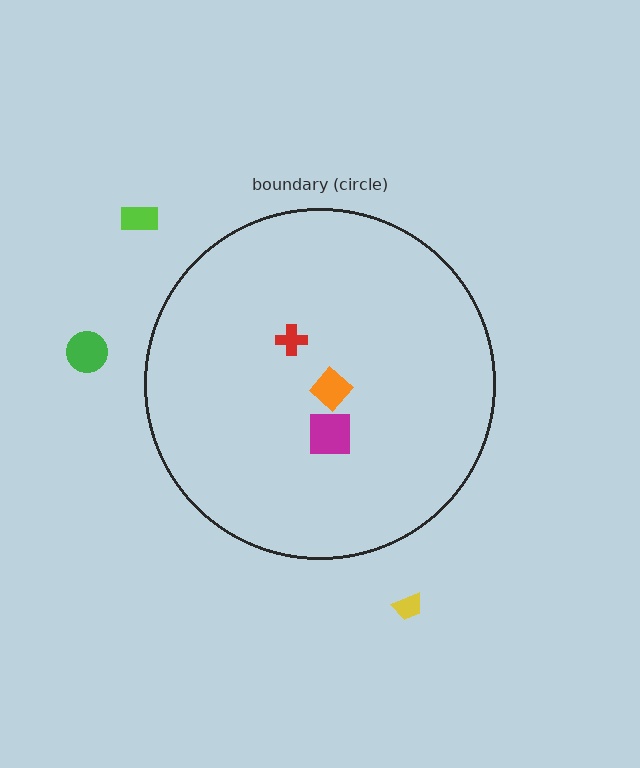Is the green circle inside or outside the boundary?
Outside.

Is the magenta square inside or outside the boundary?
Inside.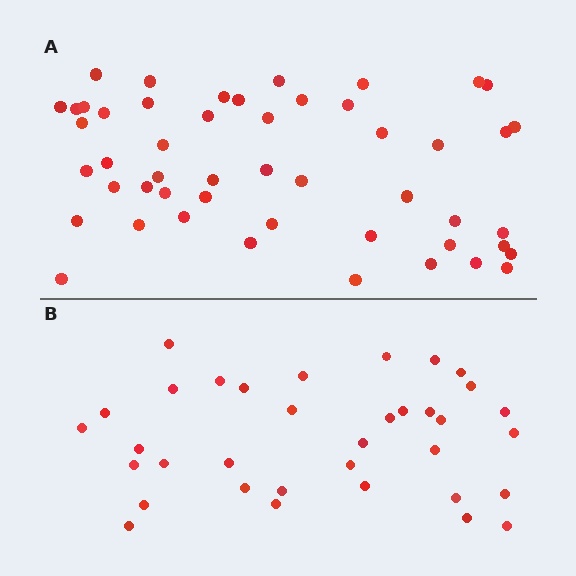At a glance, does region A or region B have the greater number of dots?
Region A (the top region) has more dots.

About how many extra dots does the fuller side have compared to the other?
Region A has approximately 15 more dots than region B.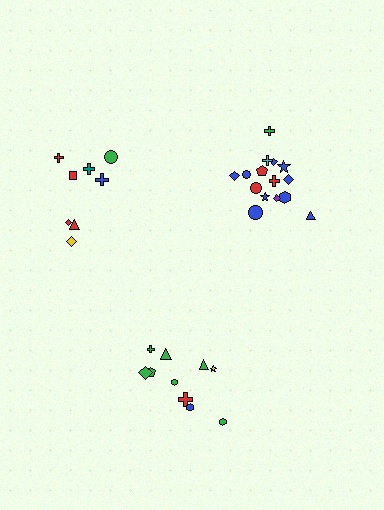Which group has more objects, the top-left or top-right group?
The top-right group.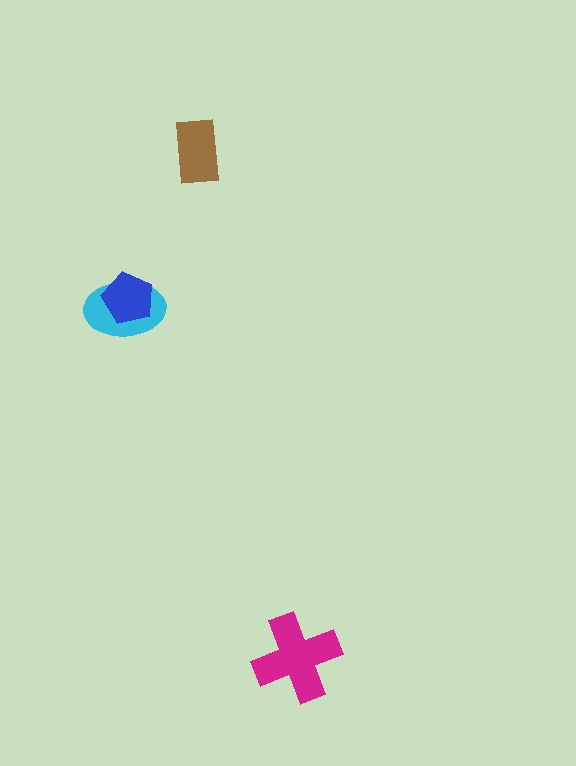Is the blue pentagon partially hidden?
No, no other shape covers it.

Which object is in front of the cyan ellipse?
The blue pentagon is in front of the cyan ellipse.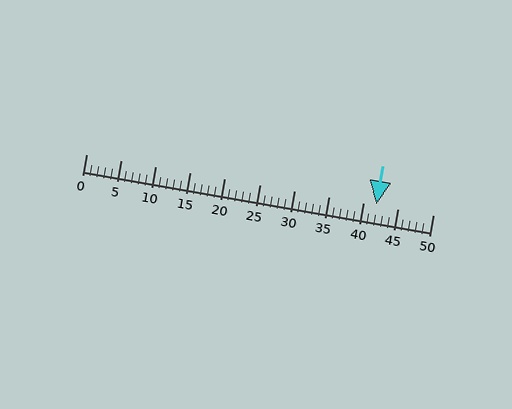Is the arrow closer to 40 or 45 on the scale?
The arrow is closer to 40.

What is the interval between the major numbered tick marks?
The major tick marks are spaced 5 units apart.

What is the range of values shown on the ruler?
The ruler shows values from 0 to 50.